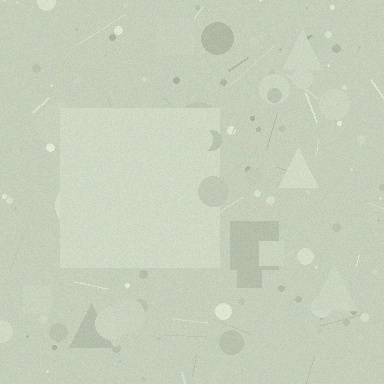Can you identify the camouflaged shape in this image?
The camouflaged shape is a square.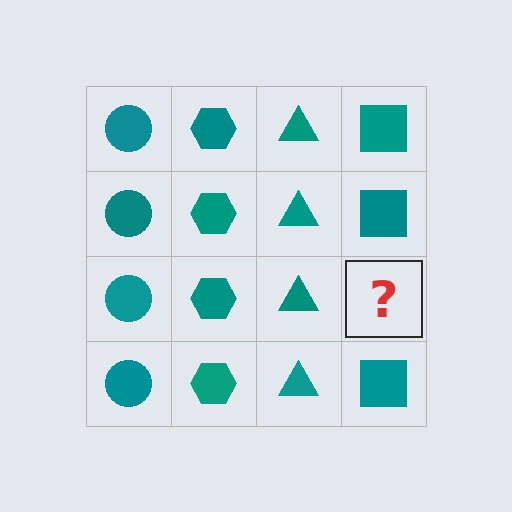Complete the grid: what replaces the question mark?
The question mark should be replaced with a teal square.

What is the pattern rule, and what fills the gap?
The rule is that each column has a consistent shape. The gap should be filled with a teal square.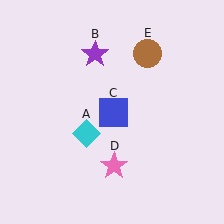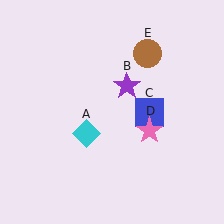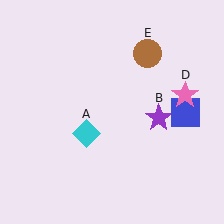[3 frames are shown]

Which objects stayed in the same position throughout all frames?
Cyan diamond (object A) and brown circle (object E) remained stationary.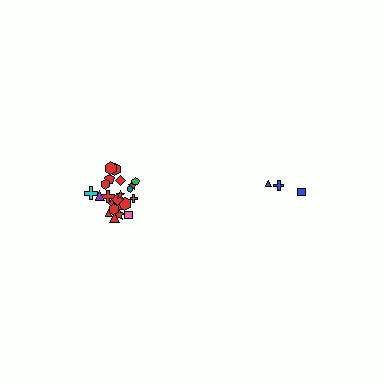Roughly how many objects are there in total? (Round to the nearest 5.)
Roughly 25 objects in total.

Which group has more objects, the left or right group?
The left group.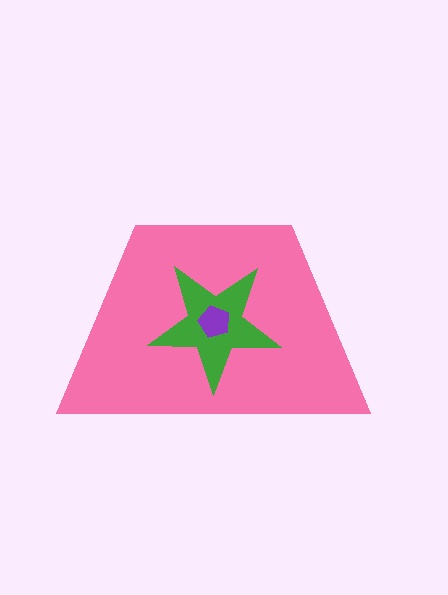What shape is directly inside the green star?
The purple pentagon.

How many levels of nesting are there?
3.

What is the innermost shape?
The purple pentagon.